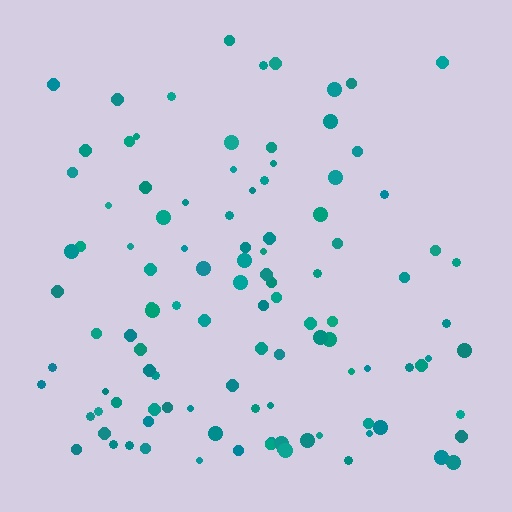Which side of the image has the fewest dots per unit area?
The top.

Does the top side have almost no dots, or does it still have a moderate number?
Still a moderate number, just noticeably fewer than the bottom.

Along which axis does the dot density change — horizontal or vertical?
Vertical.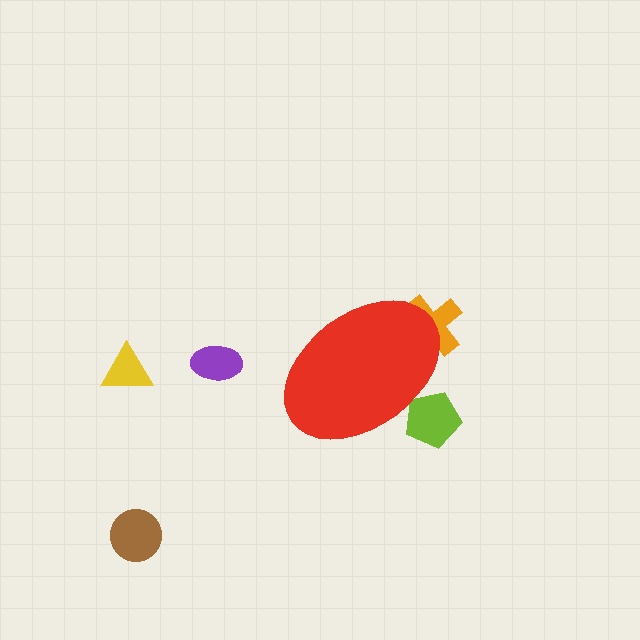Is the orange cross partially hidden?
Yes, the orange cross is partially hidden behind the red ellipse.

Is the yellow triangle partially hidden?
No, the yellow triangle is fully visible.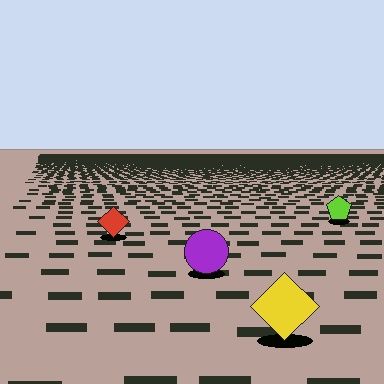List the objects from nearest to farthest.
From nearest to farthest: the yellow diamond, the purple circle, the red diamond, the lime pentagon.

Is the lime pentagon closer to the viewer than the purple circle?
No. The purple circle is closer — you can tell from the texture gradient: the ground texture is coarser near it.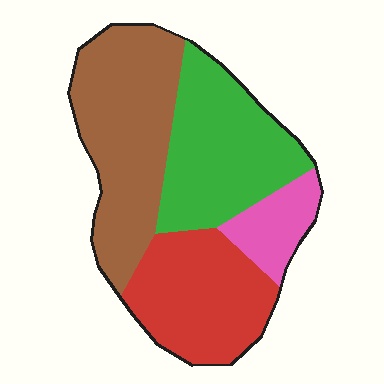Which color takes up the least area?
Pink, at roughly 10%.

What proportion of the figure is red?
Red covers 26% of the figure.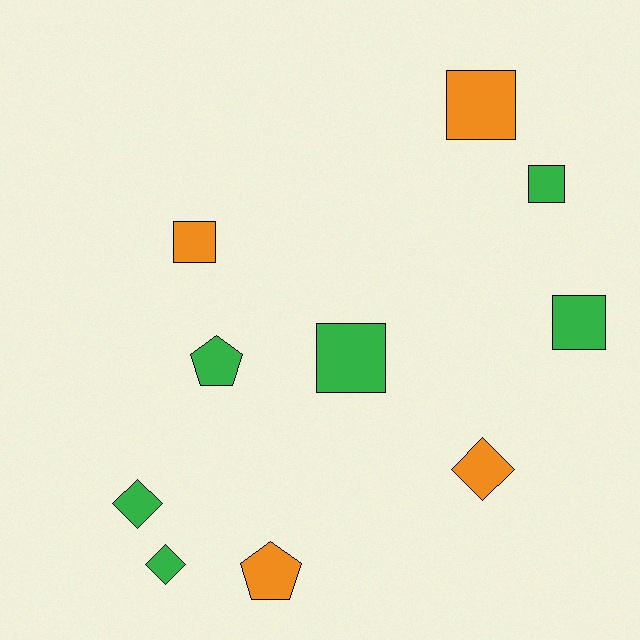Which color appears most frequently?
Green, with 6 objects.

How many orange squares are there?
There are 2 orange squares.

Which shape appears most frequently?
Square, with 5 objects.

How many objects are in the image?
There are 10 objects.